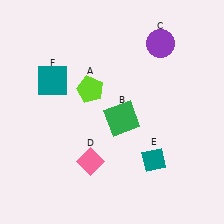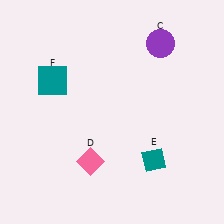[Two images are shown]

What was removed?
The lime pentagon (A), the green square (B) were removed in Image 2.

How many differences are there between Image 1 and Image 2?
There are 2 differences between the two images.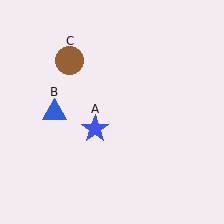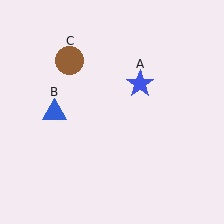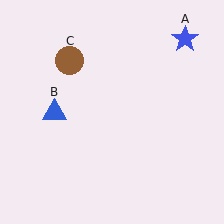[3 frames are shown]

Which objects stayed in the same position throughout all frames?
Blue triangle (object B) and brown circle (object C) remained stationary.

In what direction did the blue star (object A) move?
The blue star (object A) moved up and to the right.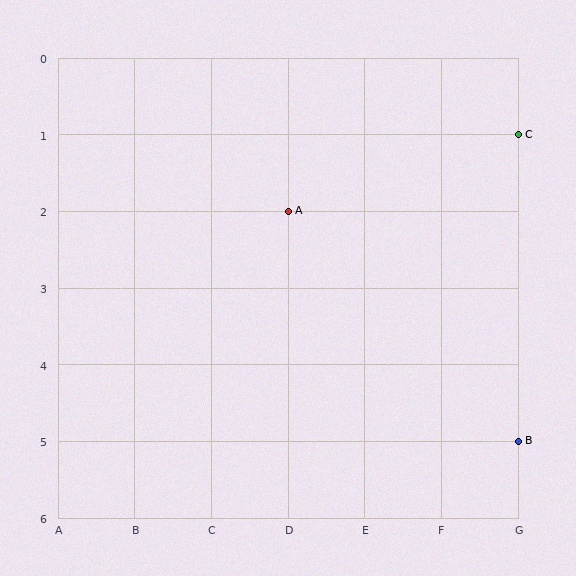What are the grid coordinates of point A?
Point A is at grid coordinates (D, 2).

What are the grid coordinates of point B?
Point B is at grid coordinates (G, 5).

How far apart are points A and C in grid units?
Points A and C are 3 columns and 1 row apart (about 3.2 grid units diagonally).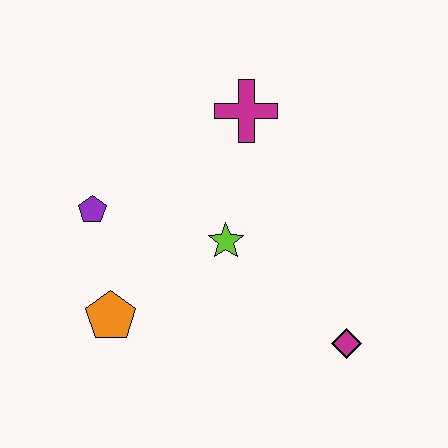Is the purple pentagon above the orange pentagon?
Yes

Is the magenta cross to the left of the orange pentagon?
No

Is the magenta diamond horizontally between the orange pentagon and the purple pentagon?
No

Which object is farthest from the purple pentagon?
The magenta diamond is farthest from the purple pentagon.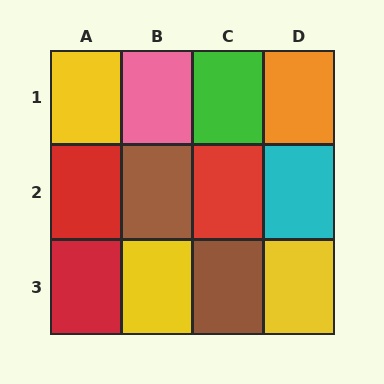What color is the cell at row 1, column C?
Green.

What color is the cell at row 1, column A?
Yellow.